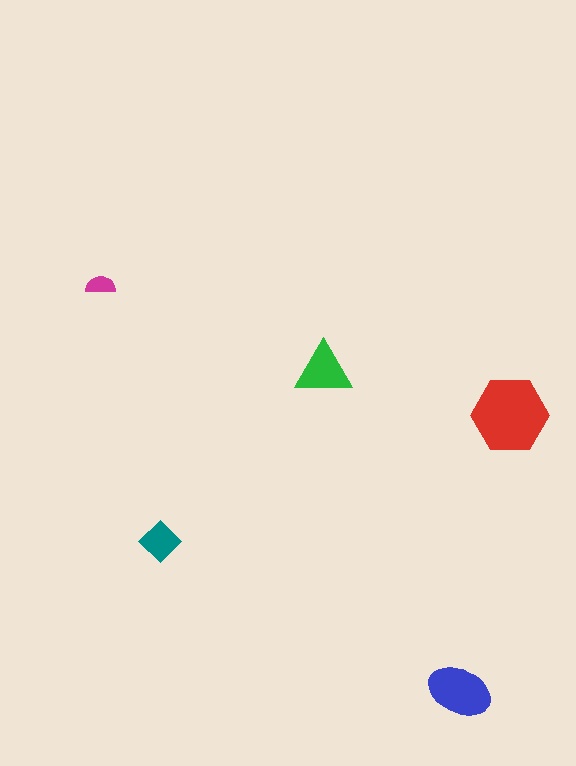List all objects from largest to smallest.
The red hexagon, the blue ellipse, the green triangle, the teal diamond, the magenta semicircle.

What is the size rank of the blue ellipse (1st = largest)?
2nd.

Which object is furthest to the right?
The red hexagon is rightmost.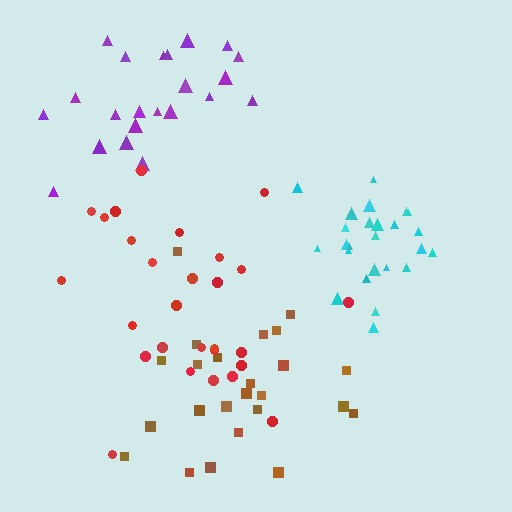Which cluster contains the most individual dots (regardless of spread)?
Red (28).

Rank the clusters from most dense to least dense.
cyan, purple, brown, red.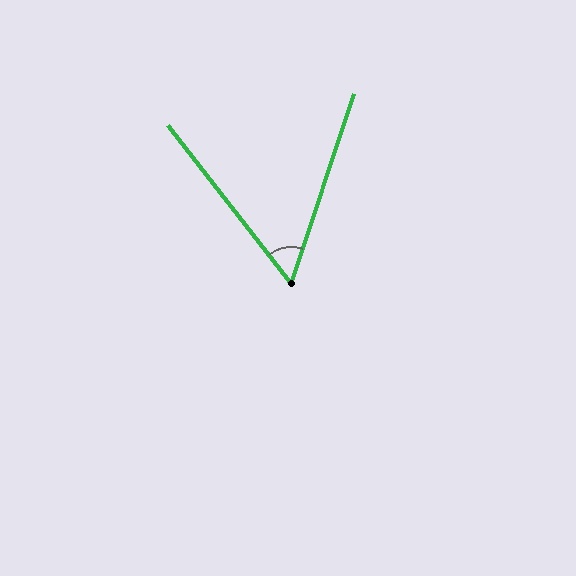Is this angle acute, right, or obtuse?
It is acute.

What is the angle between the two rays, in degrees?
Approximately 57 degrees.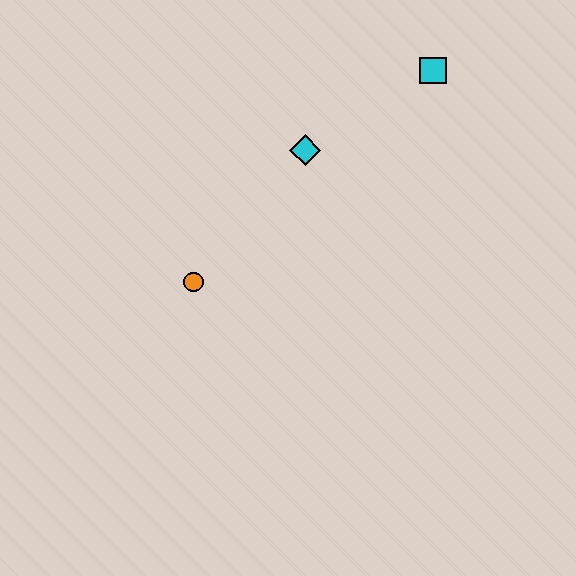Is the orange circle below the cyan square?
Yes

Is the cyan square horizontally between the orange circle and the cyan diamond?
No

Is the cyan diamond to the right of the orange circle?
Yes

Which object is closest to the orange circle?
The cyan diamond is closest to the orange circle.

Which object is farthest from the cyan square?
The orange circle is farthest from the cyan square.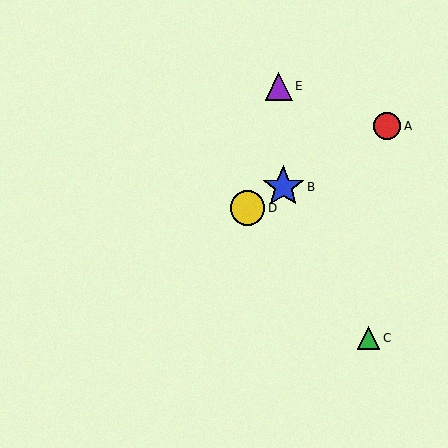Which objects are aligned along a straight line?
Objects A, B, D are aligned along a straight line.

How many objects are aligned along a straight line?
3 objects (A, B, D) are aligned along a straight line.